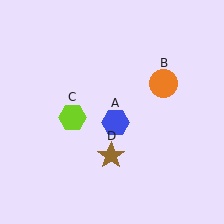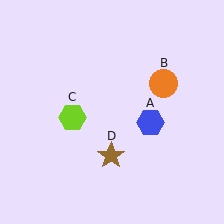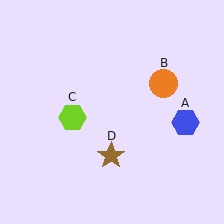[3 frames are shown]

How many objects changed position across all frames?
1 object changed position: blue hexagon (object A).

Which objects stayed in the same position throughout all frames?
Orange circle (object B) and lime hexagon (object C) and brown star (object D) remained stationary.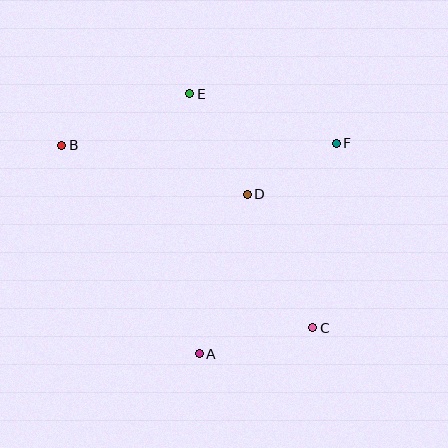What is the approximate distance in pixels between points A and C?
The distance between A and C is approximately 116 pixels.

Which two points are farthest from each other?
Points B and C are farthest from each other.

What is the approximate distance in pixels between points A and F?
The distance between A and F is approximately 251 pixels.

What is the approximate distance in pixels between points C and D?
The distance between C and D is approximately 149 pixels.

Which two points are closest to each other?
Points D and F are closest to each other.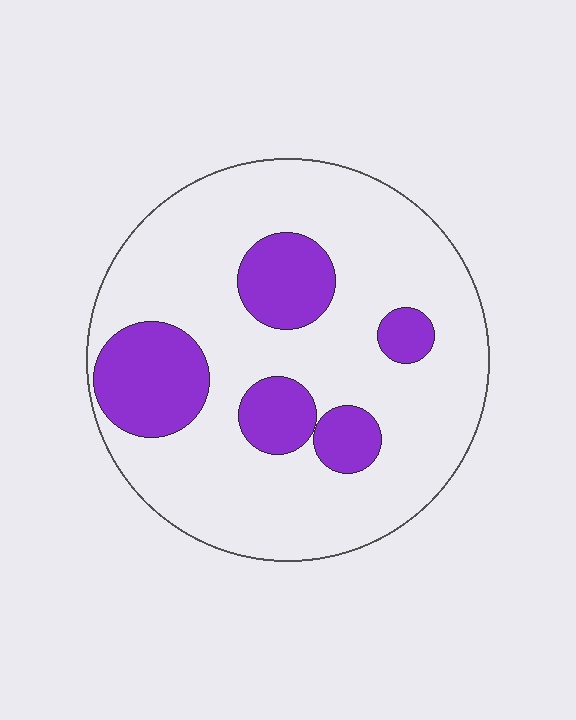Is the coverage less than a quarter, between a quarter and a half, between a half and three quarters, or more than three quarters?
Less than a quarter.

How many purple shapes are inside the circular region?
5.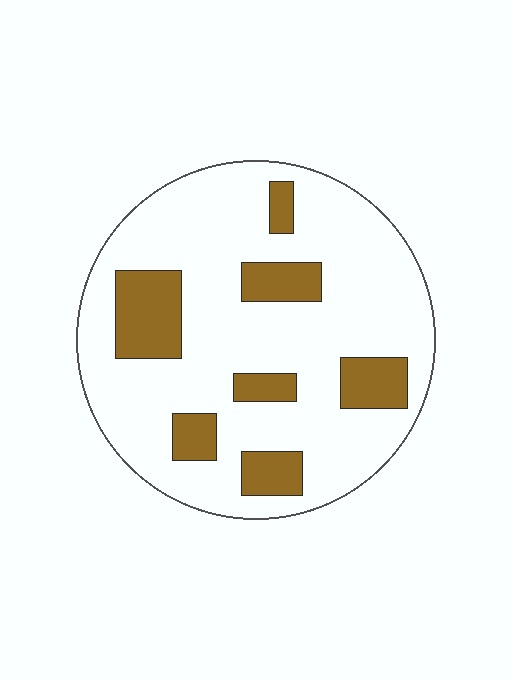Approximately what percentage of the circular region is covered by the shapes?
Approximately 20%.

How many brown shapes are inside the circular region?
7.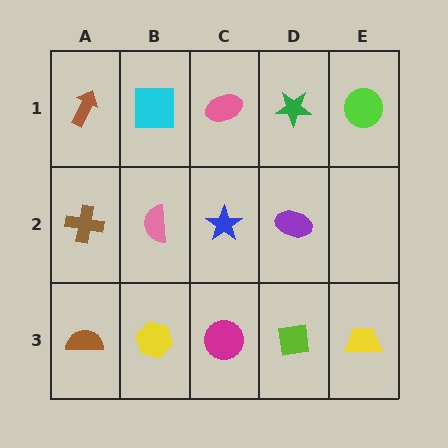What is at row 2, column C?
A blue star.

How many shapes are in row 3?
5 shapes.